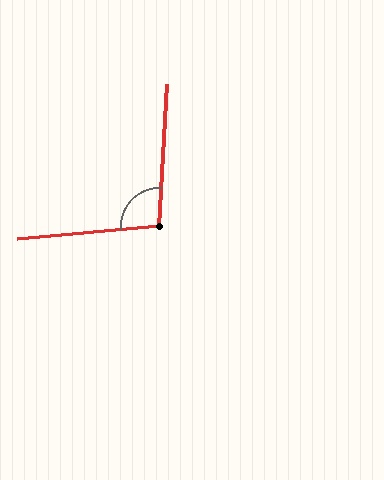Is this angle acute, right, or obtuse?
It is obtuse.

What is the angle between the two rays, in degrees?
Approximately 99 degrees.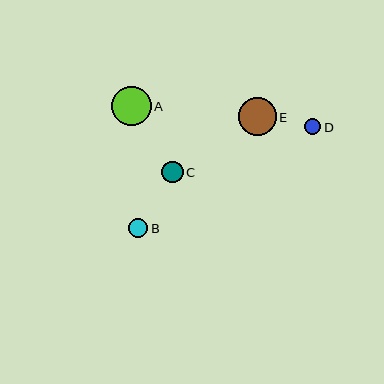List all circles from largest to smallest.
From largest to smallest: A, E, C, B, D.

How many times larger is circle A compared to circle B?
Circle A is approximately 2.1 times the size of circle B.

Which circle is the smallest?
Circle D is the smallest with a size of approximately 16 pixels.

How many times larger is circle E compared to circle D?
Circle E is approximately 2.4 times the size of circle D.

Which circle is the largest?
Circle A is the largest with a size of approximately 40 pixels.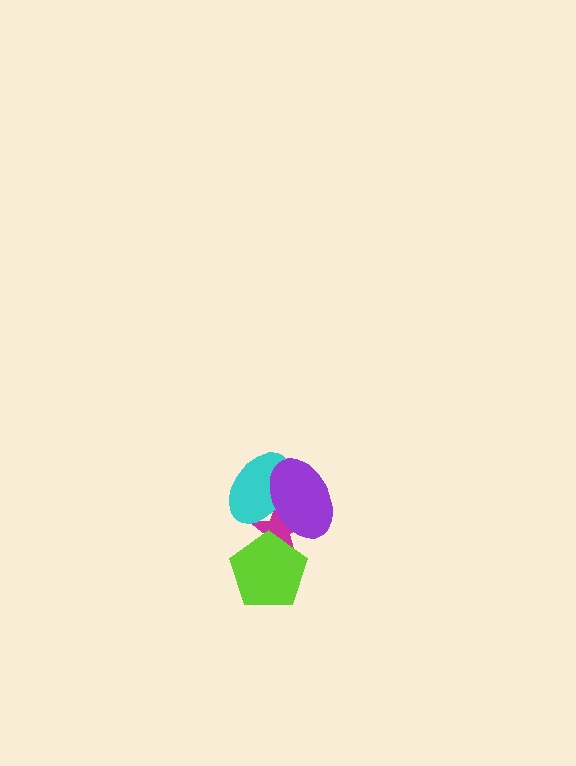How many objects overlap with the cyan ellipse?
2 objects overlap with the cyan ellipse.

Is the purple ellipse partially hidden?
No, no other shape covers it.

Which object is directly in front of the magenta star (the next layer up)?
The cyan ellipse is directly in front of the magenta star.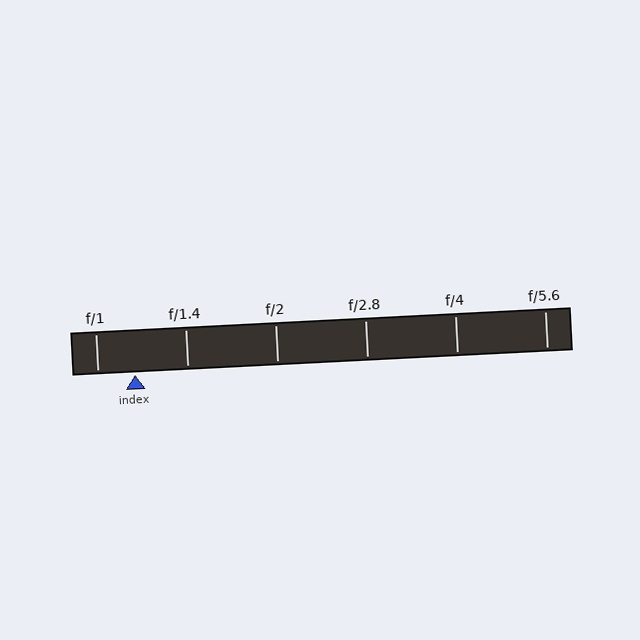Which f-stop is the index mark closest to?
The index mark is closest to f/1.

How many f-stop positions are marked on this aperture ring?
There are 6 f-stop positions marked.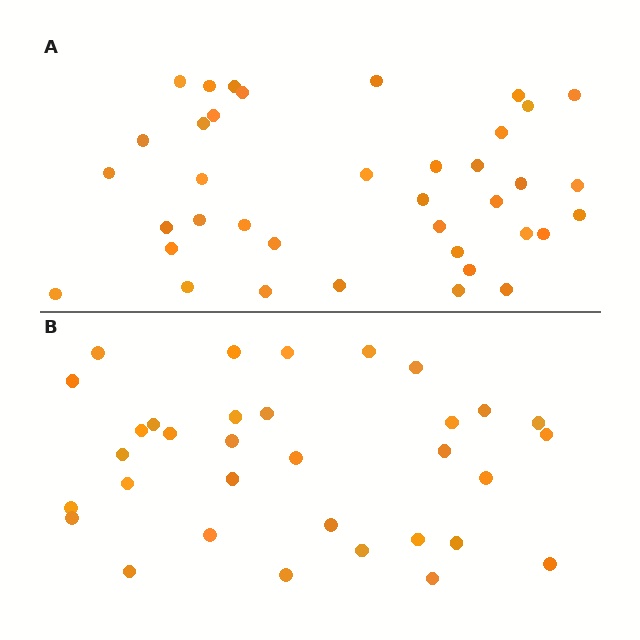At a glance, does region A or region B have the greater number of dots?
Region A (the top region) has more dots.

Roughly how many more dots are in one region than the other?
Region A has about 5 more dots than region B.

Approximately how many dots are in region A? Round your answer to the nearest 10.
About 40 dots. (The exact count is 38, which rounds to 40.)